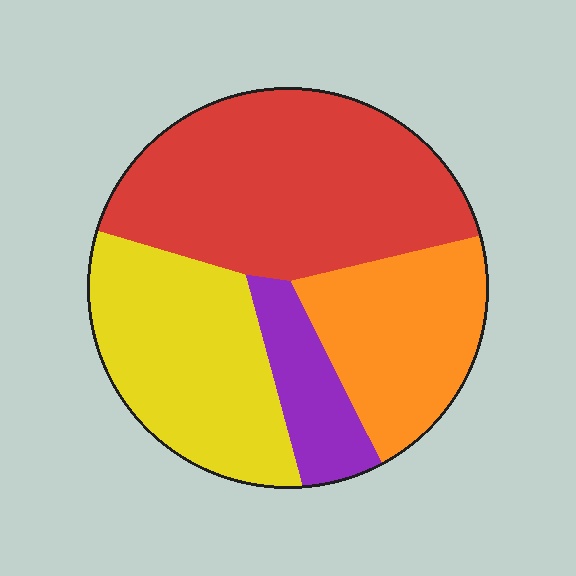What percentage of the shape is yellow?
Yellow takes up about one quarter (1/4) of the shape.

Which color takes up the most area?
Red, at roughly 40%.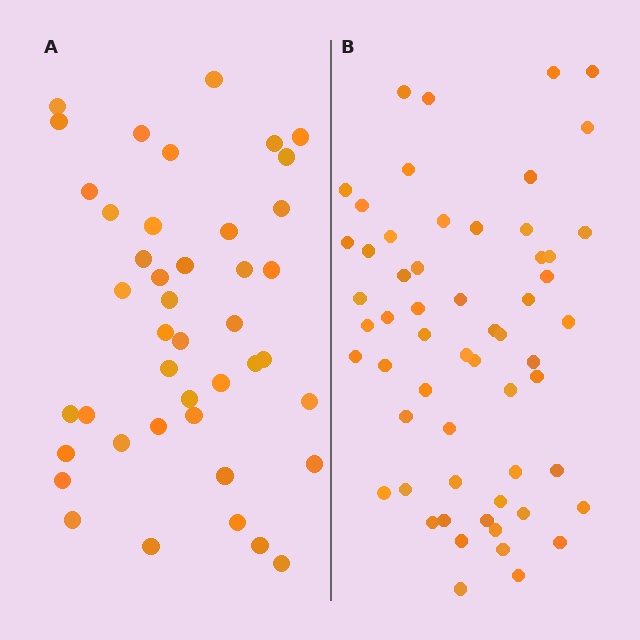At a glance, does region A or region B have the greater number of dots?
Region B (the right region) has more dots.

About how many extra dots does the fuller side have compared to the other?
Region B has approximately 15 more dots than region A.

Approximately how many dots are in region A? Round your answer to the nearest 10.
About 40 dots. (The exact count is 43, which rounds to 40.)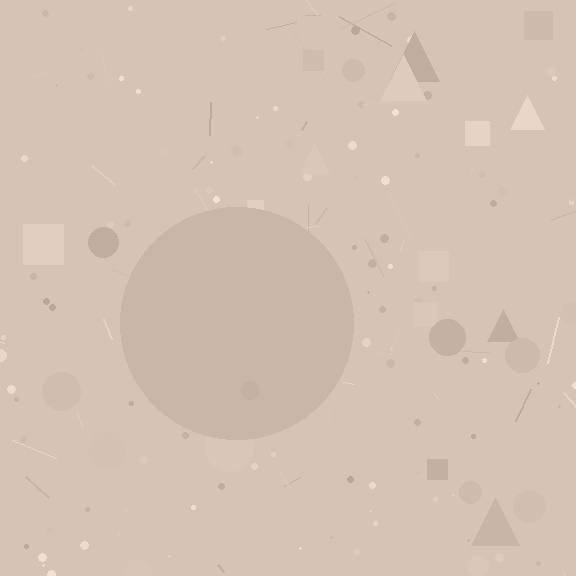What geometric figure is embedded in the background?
A circle is embedded in the background.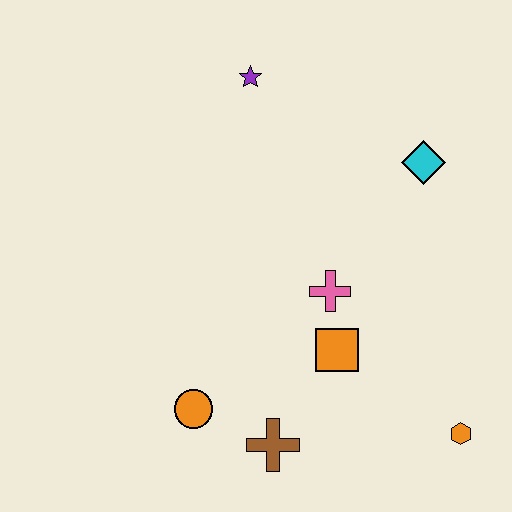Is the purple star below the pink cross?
No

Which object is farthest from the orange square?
The purple star is farthest from the orange square.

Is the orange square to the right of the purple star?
Yes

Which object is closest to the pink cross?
The orange square is closest to the pink cross.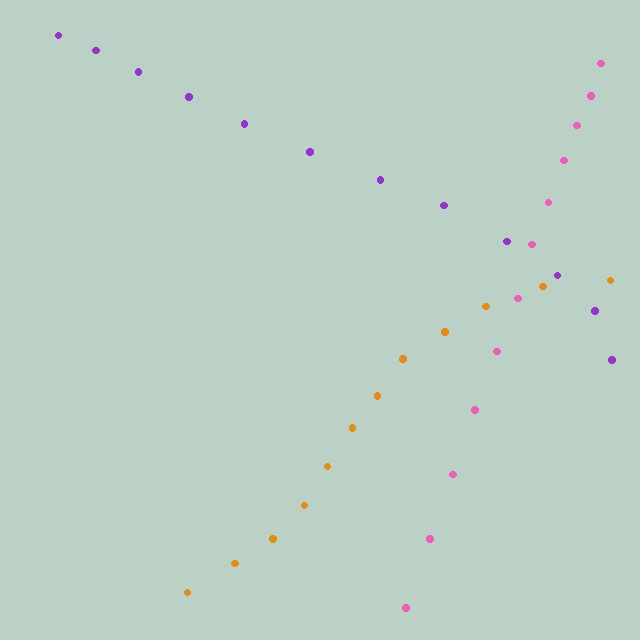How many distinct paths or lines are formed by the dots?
There are 3 distinct paths.